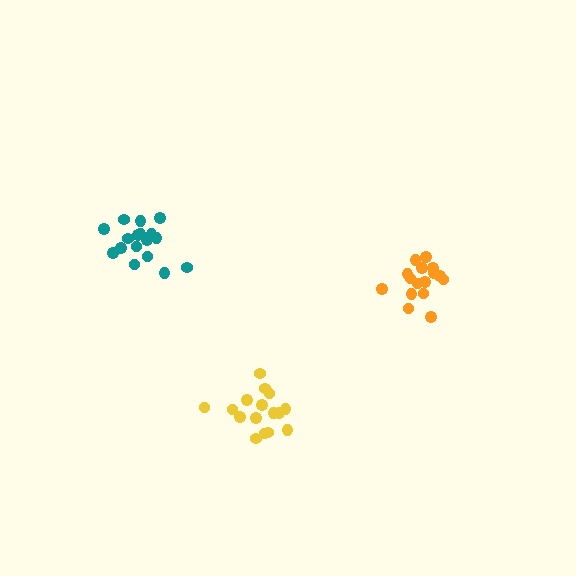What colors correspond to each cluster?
The clusters are colored: teal, yellow, orange.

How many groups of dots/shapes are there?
There are 3 groups.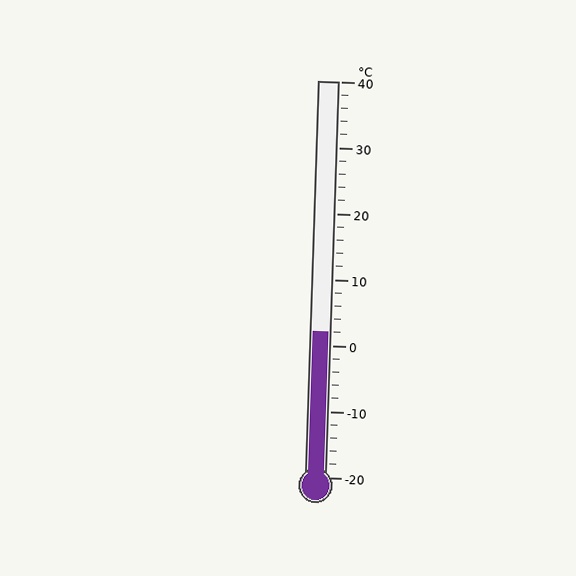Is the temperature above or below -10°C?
The temperature is above -10°C.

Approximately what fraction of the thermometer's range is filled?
The thermometer is filled to approximately 35% of its range.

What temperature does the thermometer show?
The thermometer shows approximately 2°C.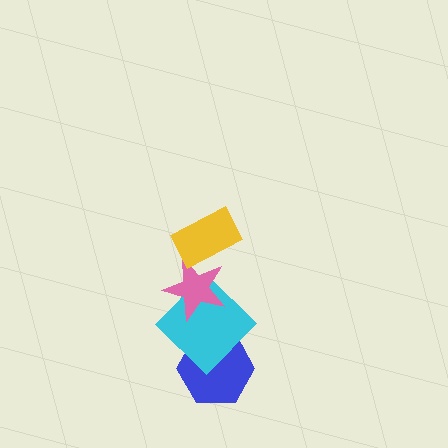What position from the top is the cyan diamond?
The cyan diamond is 3rd from the top.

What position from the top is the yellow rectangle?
The yellow rectangle is 1st from the top.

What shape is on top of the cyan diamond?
The pink star is on top of the cyan diamond.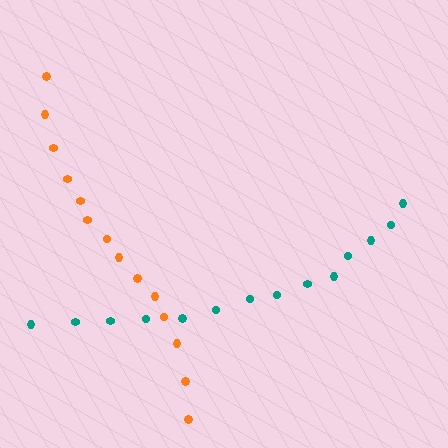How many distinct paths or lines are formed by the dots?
There are 2 distinct paths.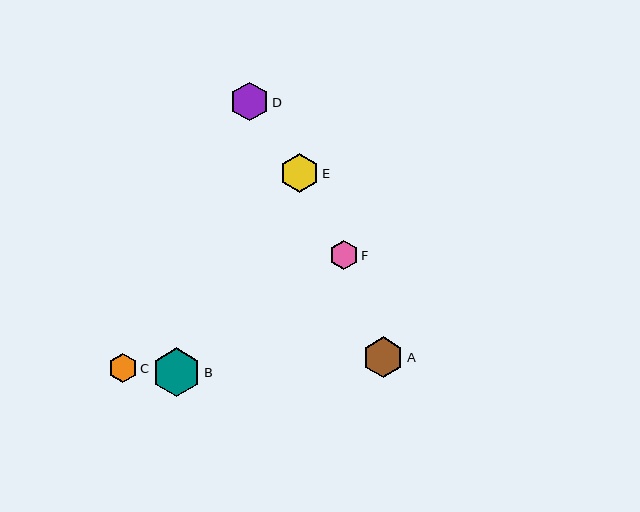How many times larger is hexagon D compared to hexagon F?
Hexagon D is approximately 1.4 times the size of hexagon F.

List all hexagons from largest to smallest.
From largest to smallest: B, A, E, D, F, C.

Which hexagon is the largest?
Hexagon B is the largest with a size of approximately 48 pixels.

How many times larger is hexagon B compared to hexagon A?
Hexagon B is approximately 1.2 times the size of hexagon A.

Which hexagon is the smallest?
Hexagon C is the smallest with a size of approximately 28 pixels.